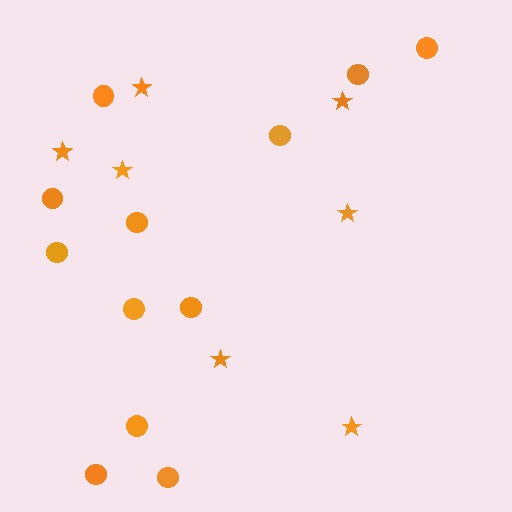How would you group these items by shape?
There are 2 groups: one group of stars (7) and one group of circles (12).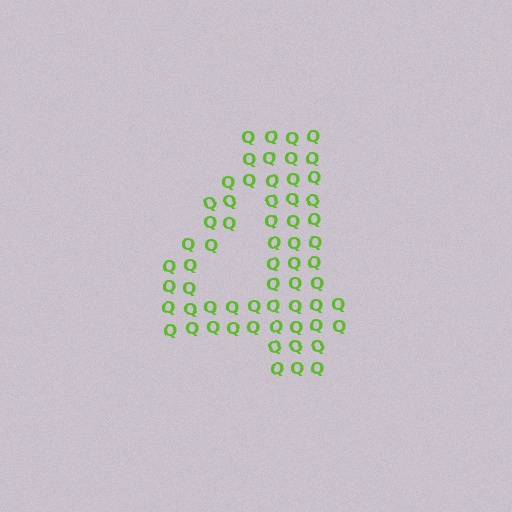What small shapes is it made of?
It is made of small letter Q's.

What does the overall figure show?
The overall figure shows the digit 4.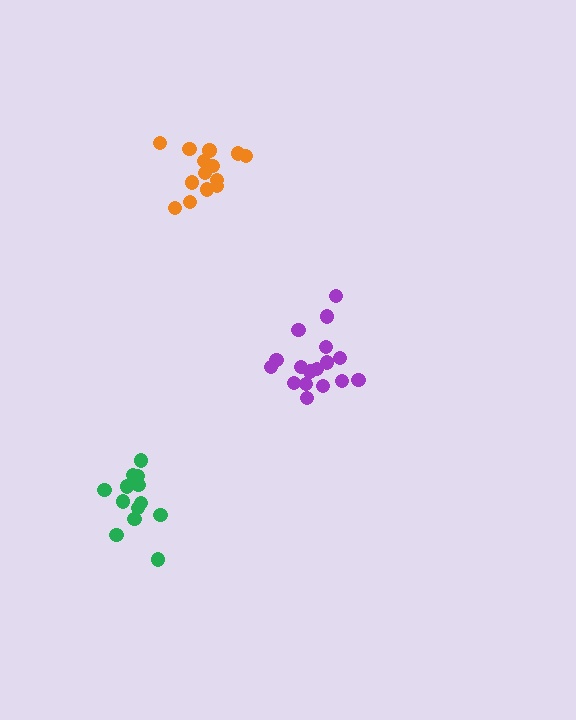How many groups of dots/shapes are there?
There are 3 groups.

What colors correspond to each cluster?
The clusters are colored: orange, purple, green.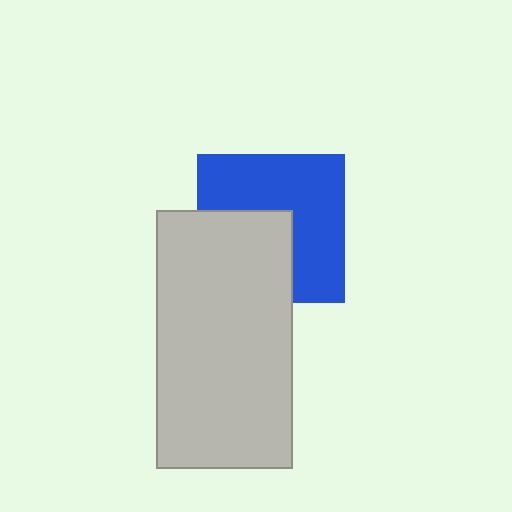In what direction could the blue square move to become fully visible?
The blue square could move toward the upper-right. That would shift it out from behind the light gray rectangle entirely.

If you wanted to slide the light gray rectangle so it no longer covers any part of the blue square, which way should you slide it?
Slide it toward the lower-left — that is the most direct way to separate the two shapes.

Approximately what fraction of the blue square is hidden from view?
Roughly 41% of the blue square is hidden behind the light gray rectangle.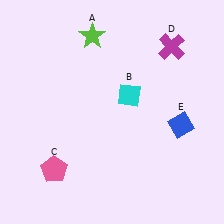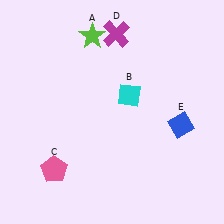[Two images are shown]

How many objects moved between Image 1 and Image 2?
1 object moved between the two images.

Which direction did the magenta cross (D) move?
The magenta cross (D) moved left.